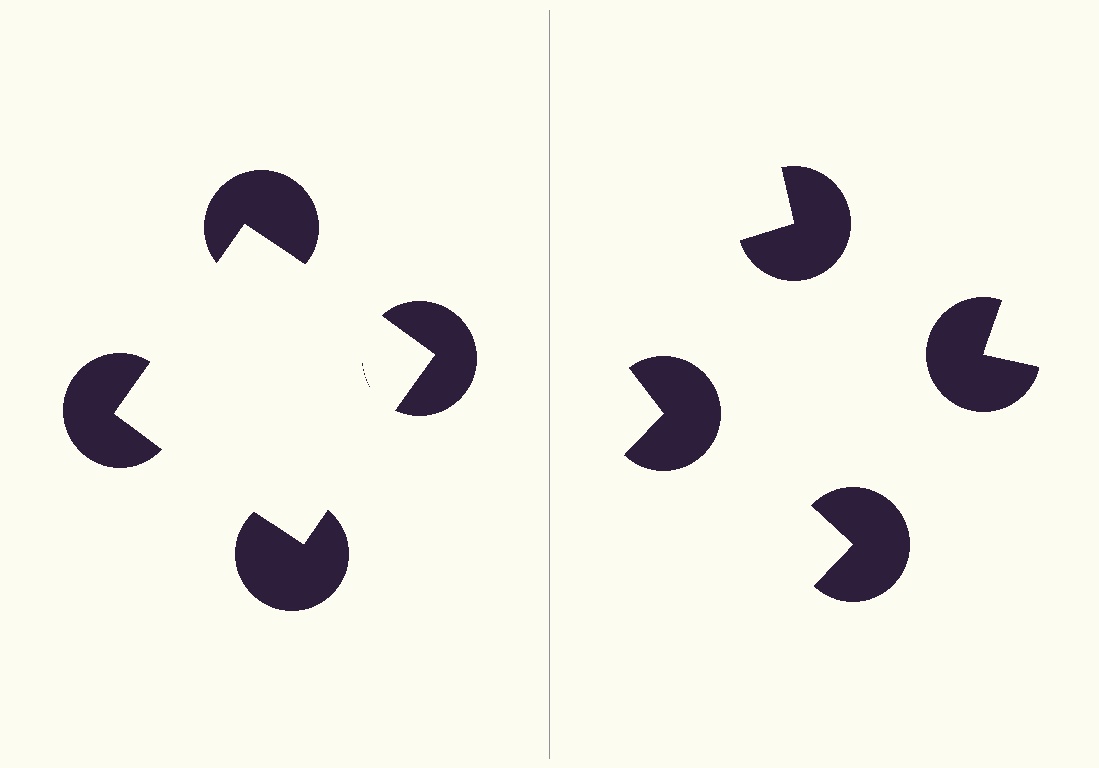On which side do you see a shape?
An illusory square appears on the left side. On the right side the wedge cuts are rotated, so no coherent shape forms.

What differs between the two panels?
The pac-man discs are positioned identically on both sides; only the wedge orientations differ. On the left they align to a square; on the right they are misaligned.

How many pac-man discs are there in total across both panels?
8 — 4 on each side.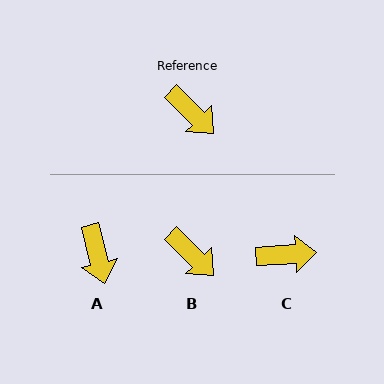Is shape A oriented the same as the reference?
No, it is off by about 32 degrees.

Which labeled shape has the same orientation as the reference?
B.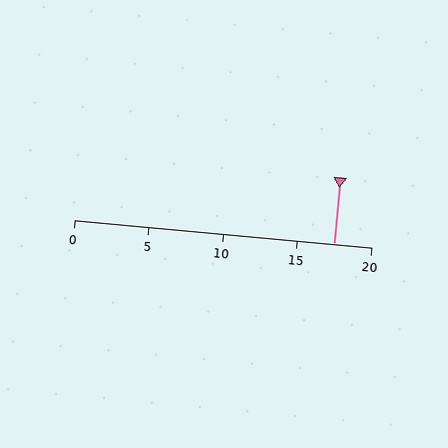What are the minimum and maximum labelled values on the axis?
The axis runs from 0 to 20.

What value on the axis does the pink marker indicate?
The marker indicates approximately 17.5.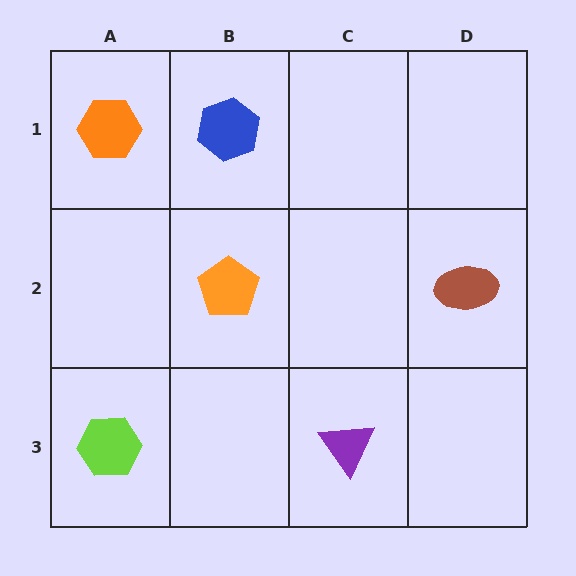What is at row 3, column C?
A purple triangle.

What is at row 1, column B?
A blue hexagon.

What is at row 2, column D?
A brown ellipse.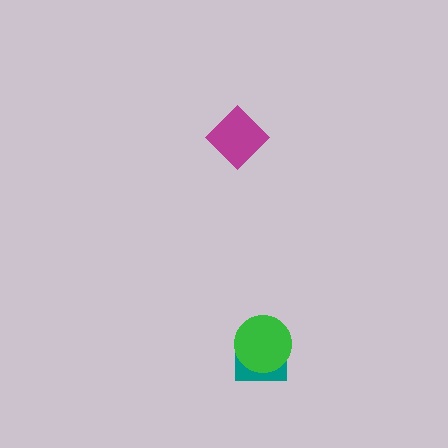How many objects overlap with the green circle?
1 object overlaps with the green circle.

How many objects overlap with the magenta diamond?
0 objects overlap with the magenta diamond.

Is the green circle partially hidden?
No, no other shape covers it.